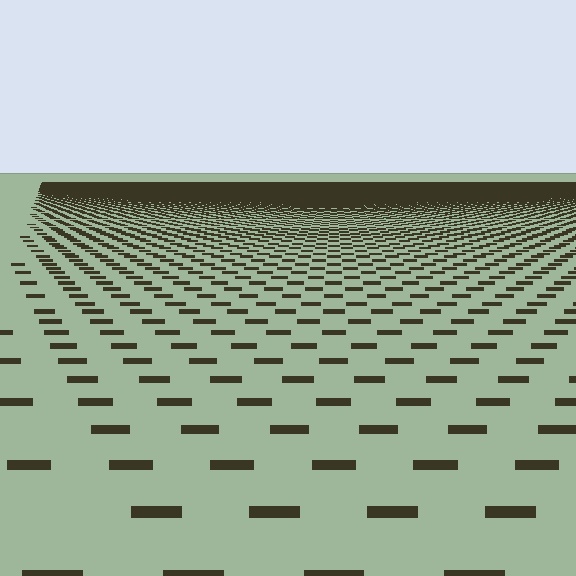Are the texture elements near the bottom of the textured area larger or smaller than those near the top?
Larger. Near the bottom, elements are closer to the viewer and appear at a bigger on-screen size.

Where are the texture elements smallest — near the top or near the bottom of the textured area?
Near the top.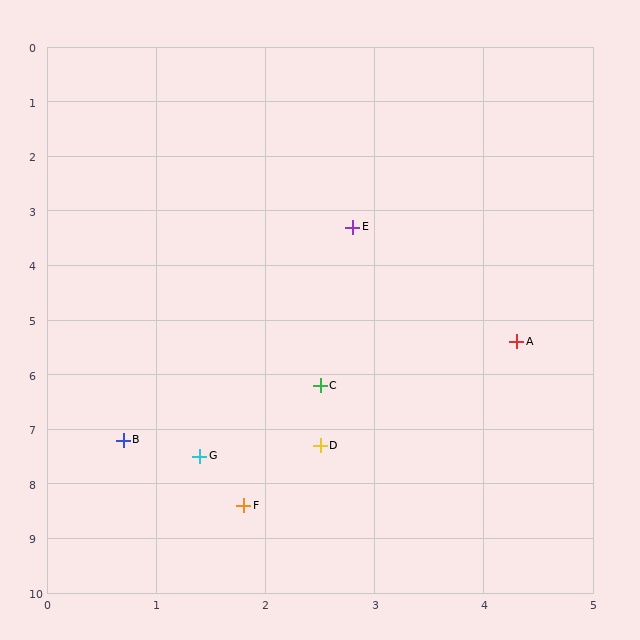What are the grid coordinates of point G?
Point G is at approximately (1.4, 7.5).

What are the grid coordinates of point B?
Point B is at approximately (0.7, 7.2).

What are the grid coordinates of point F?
Point F is at approximately (1.8, 8.4).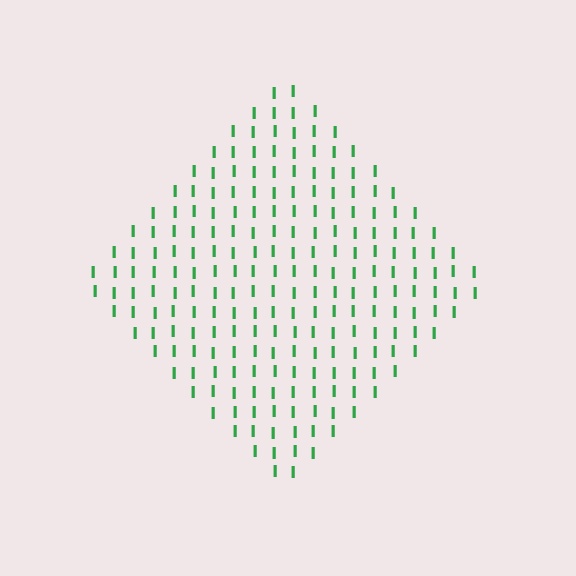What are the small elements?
The small elements are letter I's.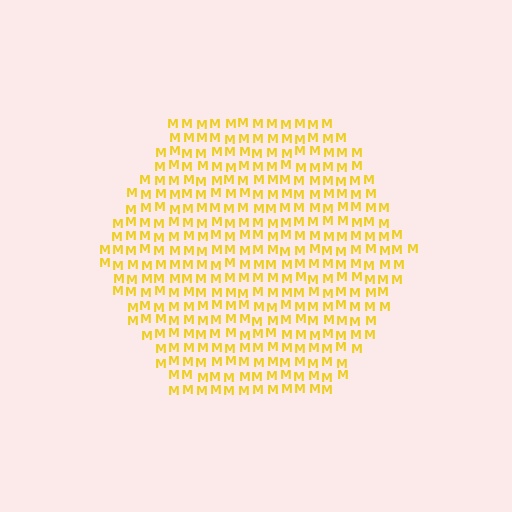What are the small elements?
The small elements are letter M's.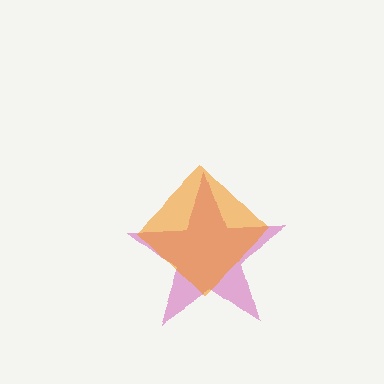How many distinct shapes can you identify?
There are 2 distinct shapes: a magenta star, an orange diamond.